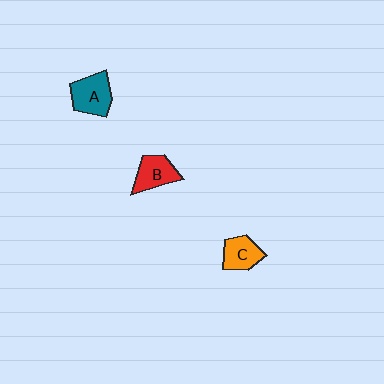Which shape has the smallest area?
Shape C (orange).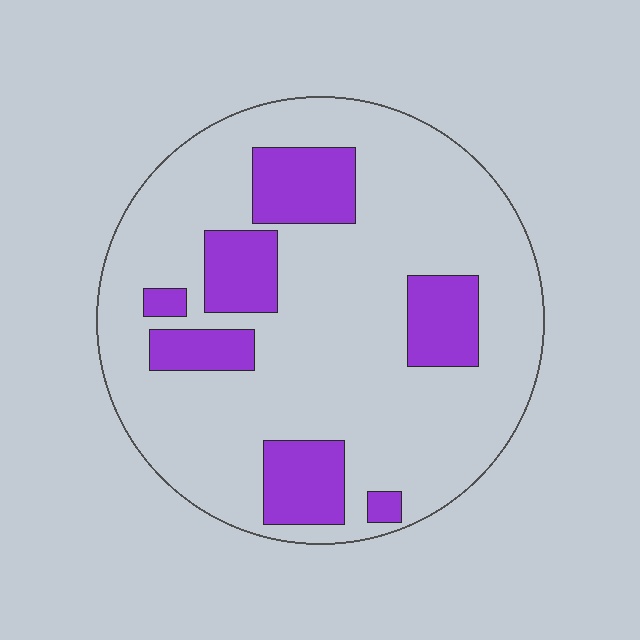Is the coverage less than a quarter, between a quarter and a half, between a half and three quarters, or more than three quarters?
Less than a quarter.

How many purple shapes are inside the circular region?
7.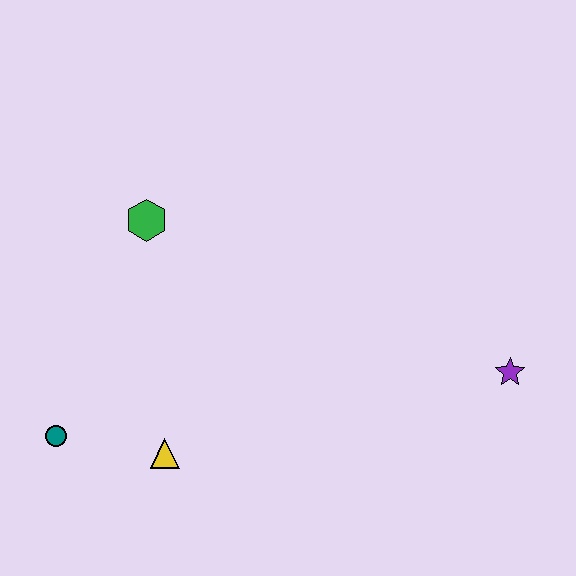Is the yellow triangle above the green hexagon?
No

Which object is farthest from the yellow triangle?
The purple star is farthest from the yellow triangle.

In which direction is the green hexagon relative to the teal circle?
The green hexagon is above the teal circle.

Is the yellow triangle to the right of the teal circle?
Yes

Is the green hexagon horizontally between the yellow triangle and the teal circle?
Yes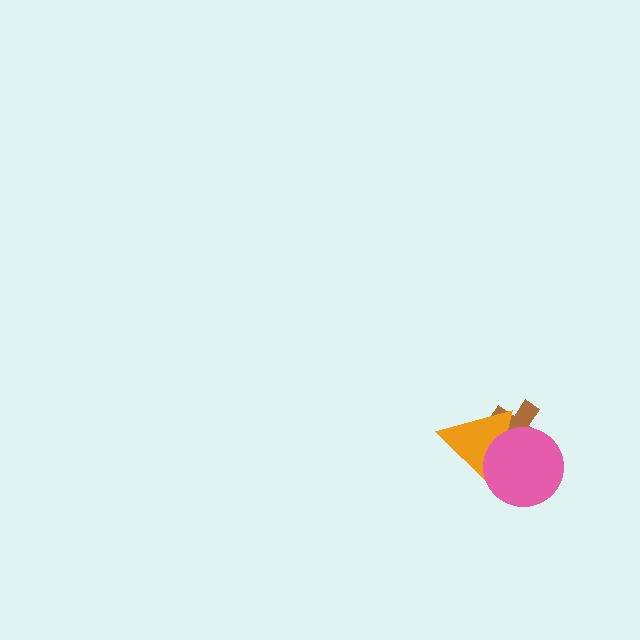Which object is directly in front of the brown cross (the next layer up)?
The orange triangle is directly in front of the brown cross.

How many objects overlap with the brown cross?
2 objects overlap with the brown cross.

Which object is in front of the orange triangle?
The pink circle is in front of the orange triangle.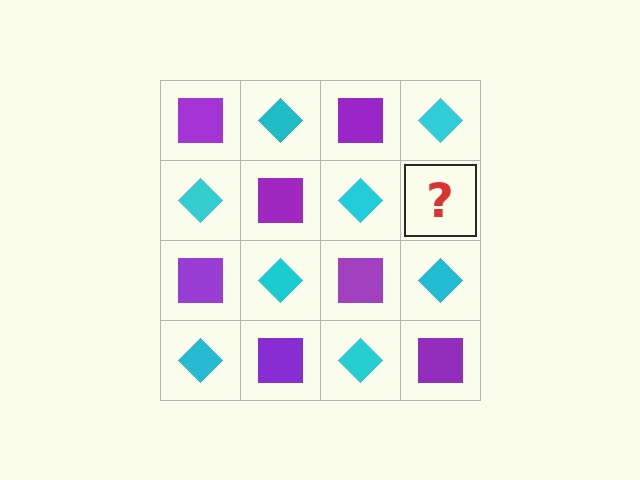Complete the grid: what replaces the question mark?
The question mark should be replaced with a purple square.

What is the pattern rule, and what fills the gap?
The rule is that it alternates purple square and cyan diamond in a checkerboard pattern. The gap should be filled with a purple square.